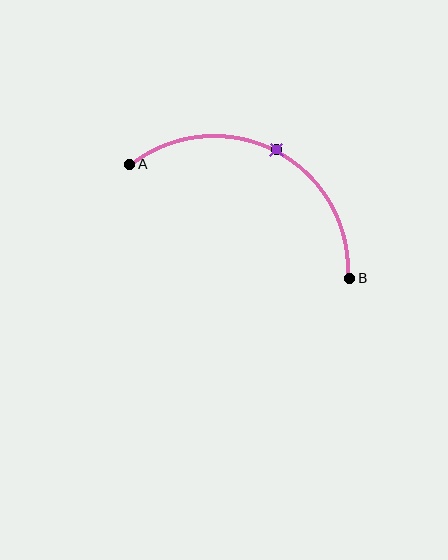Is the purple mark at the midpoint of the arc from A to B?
Yes. The purple mark lies on the arc at equal arc-length from both A and B — it is the arc midpoint.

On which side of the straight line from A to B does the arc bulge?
The arc bulges above the straight line connecting A and B.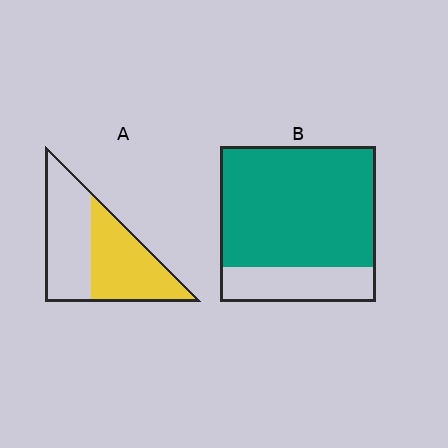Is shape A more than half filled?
Roughly half.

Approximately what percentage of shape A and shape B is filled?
A is approximately 50% and B is approximately 80%.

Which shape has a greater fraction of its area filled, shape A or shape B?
Shape B.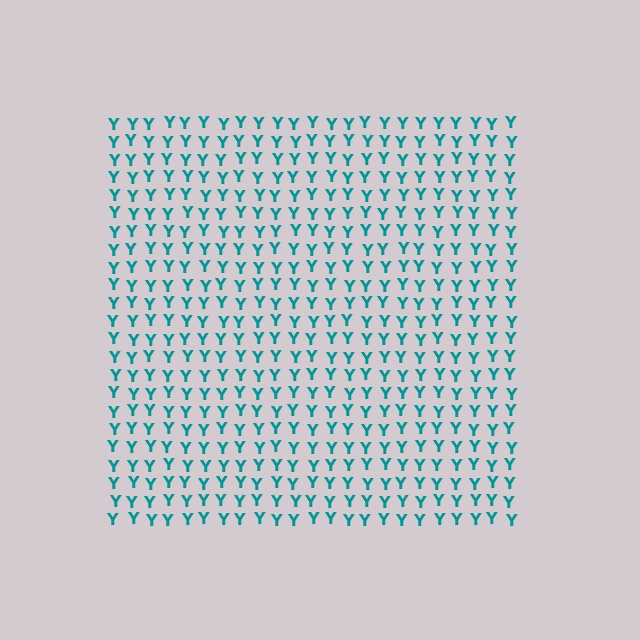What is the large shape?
The large shape is a square.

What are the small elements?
The small elements are letter Y's.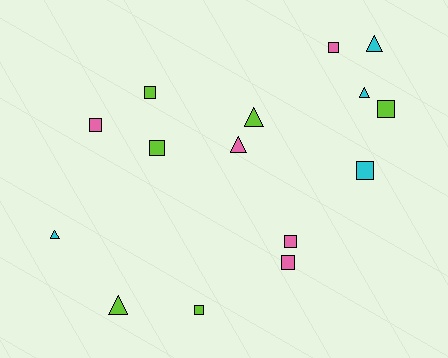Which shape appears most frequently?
Square, with 9 objects.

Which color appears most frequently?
Lime, with 6 objects.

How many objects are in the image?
There are 15 objects.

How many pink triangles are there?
There is 1 pink triangle.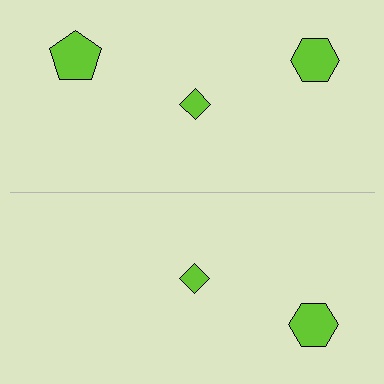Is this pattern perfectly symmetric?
No, the pattern is not perfectly symmetric. A lime pentagon is missing from the bottom side.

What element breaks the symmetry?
A lime pentagon is missing from the bottom side.